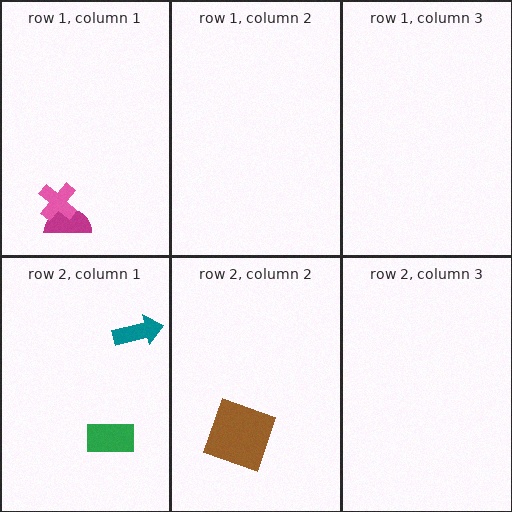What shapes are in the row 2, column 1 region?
The teal arrow, the green rectangle.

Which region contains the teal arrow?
The row 2, column 1 region.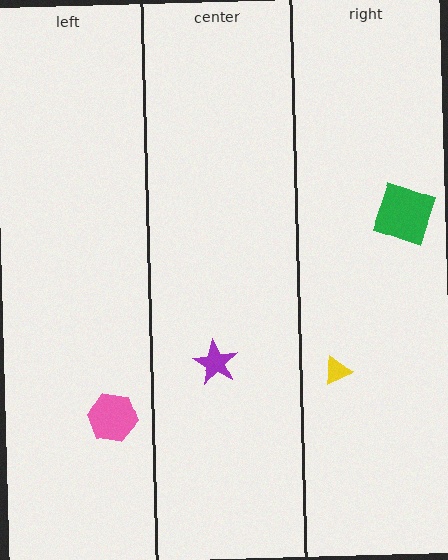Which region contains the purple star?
The center region.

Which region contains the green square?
The right region.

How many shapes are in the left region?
1.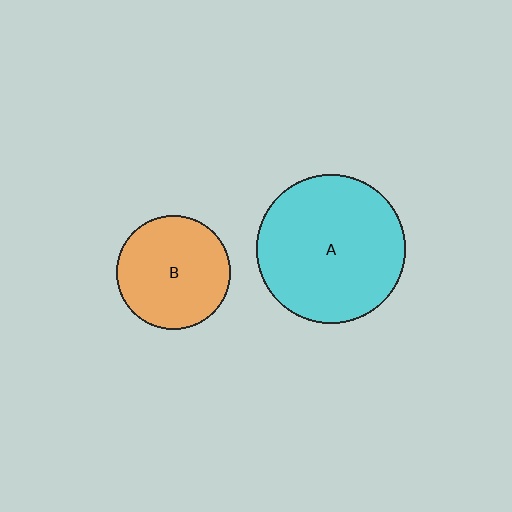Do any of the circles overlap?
No, none of the circles overlap.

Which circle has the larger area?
Circle A (cyan).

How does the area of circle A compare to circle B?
Approximately 1.7 times.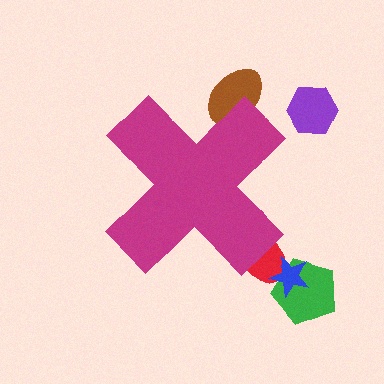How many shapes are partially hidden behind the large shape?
2 shapes are partially hidden.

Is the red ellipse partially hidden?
Yes, the red ellipse is partially hidden behind the magenta cross.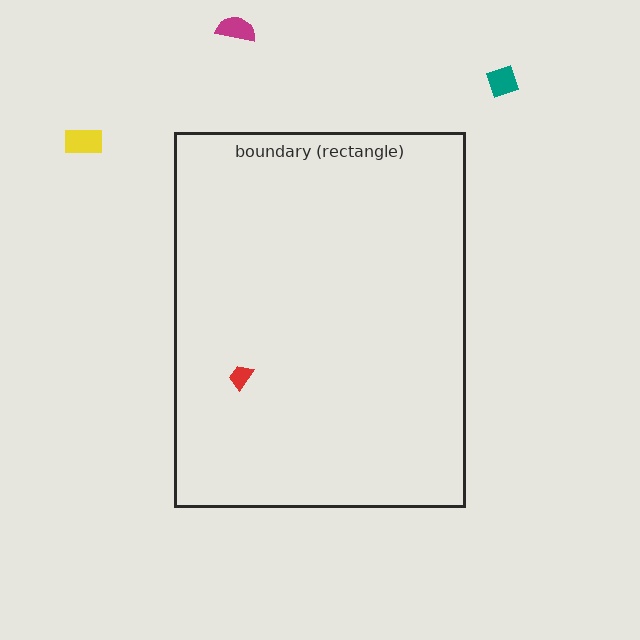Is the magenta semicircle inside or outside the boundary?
Outside.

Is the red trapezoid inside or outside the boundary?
Inside.